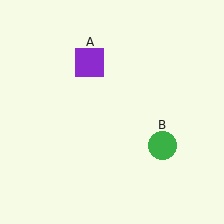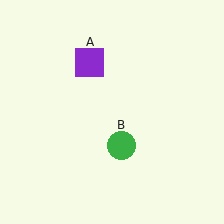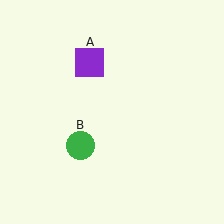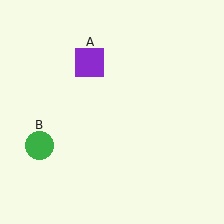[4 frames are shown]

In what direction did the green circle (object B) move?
The green circle (object B) moved left.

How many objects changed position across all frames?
1 object changed position: green circle (object B).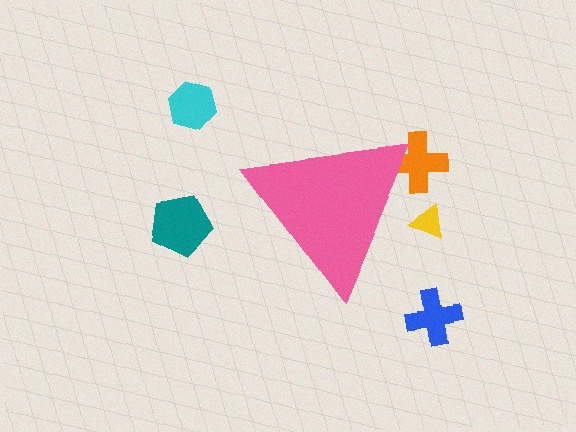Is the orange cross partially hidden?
Yes, the orange cross is partially hidden behind the pink triangle.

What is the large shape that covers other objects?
A pink triangle.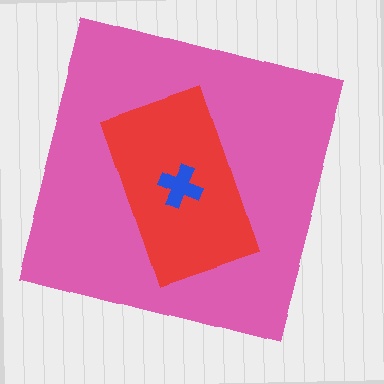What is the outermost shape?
The pink square.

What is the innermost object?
The blue cross.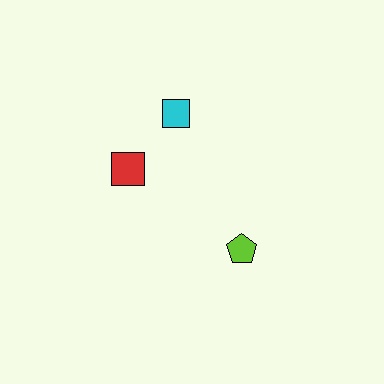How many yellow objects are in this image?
There are no yellow objects.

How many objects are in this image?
There are 3 objects.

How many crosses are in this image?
There are no crosses.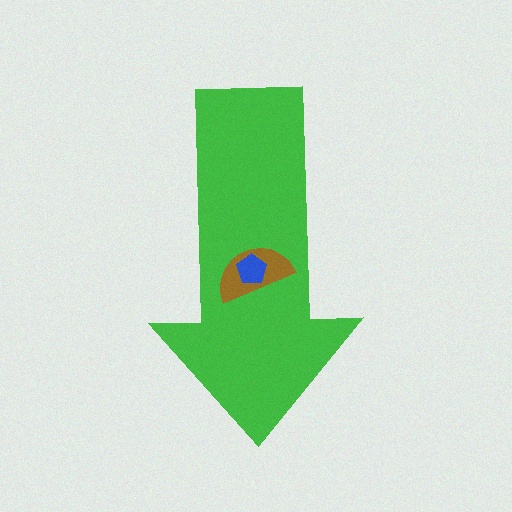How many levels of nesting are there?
3.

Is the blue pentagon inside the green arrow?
Yes.